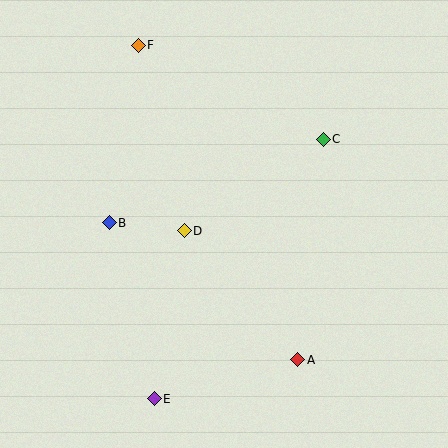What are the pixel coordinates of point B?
Point B is at (109, 223).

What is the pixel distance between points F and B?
The distance between F and B is 180 pixels.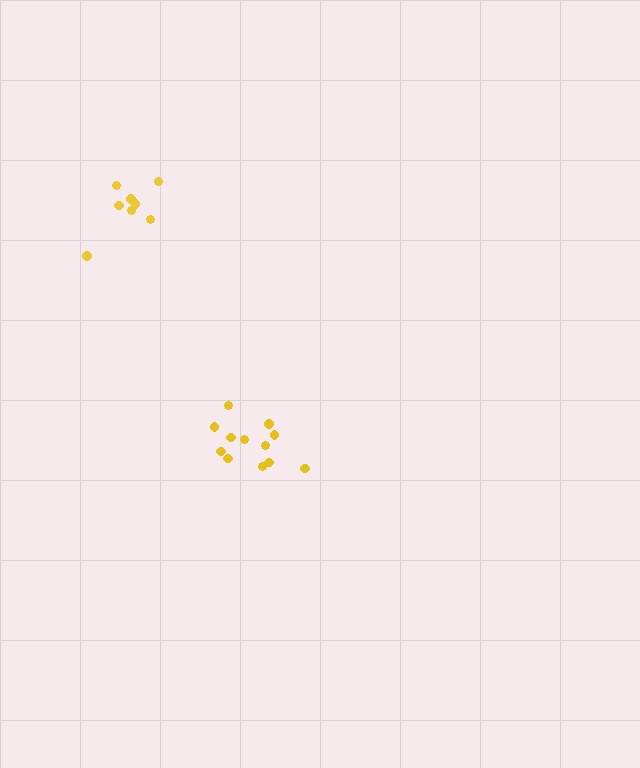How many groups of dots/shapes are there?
There are 2 groups.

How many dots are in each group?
Group 1: 8 dots, Group 2: 12 dots (20 total).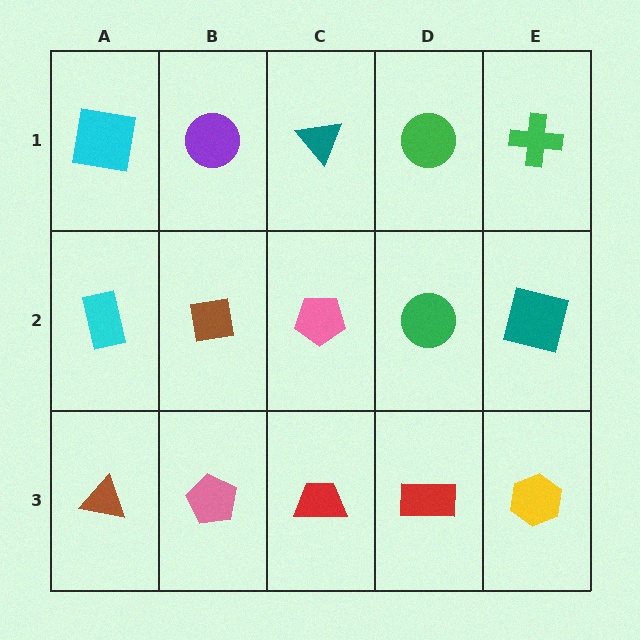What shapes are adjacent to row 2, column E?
A green cross (row 1, column E), a yellow hexagon (row 3, column E), a green circle (row 2, column D).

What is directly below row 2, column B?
A pink pentagon.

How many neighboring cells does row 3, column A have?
2.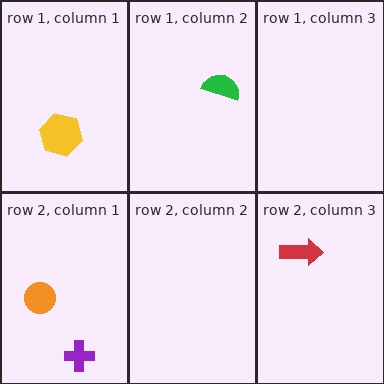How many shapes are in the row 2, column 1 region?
2.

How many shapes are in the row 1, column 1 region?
1.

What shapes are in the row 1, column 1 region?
The yellow hexagon.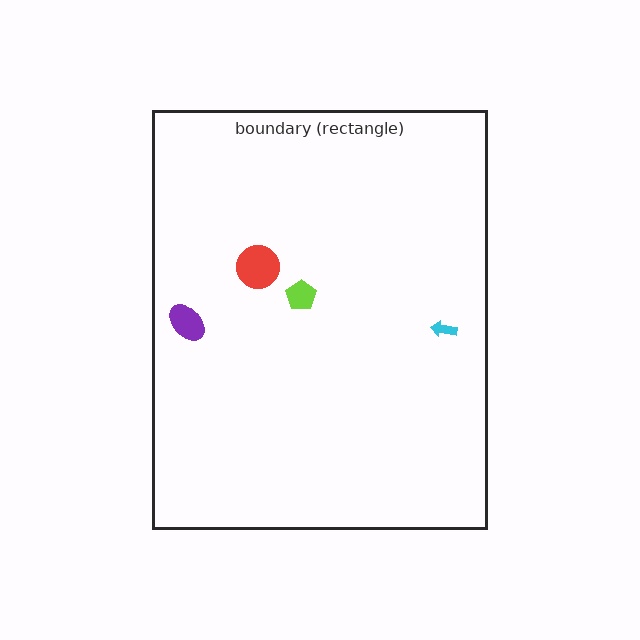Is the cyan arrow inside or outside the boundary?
Inside.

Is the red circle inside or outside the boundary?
Inside.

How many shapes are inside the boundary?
4 inside, 0 outside.